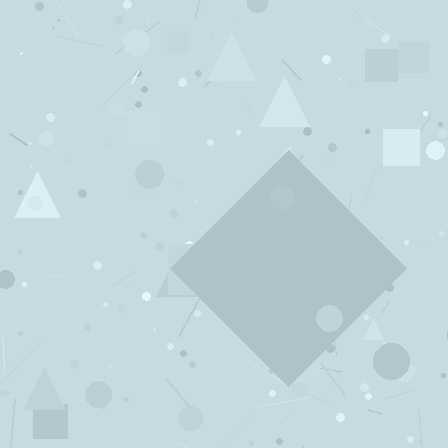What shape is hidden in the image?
A diamond is hidden in the image.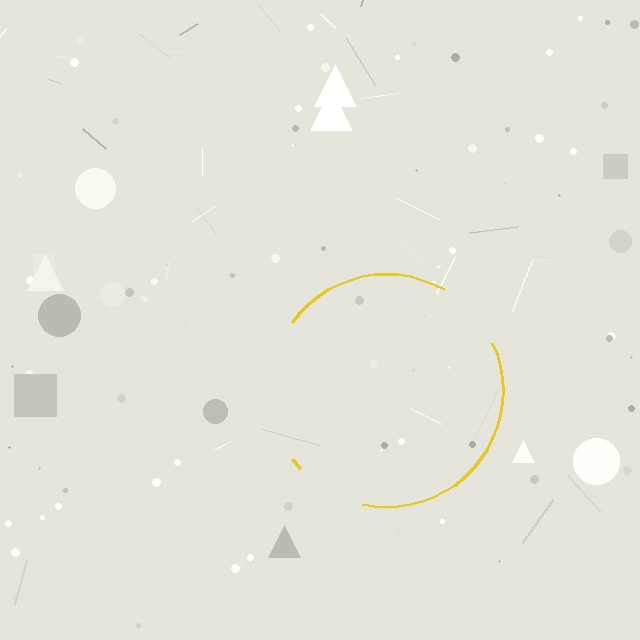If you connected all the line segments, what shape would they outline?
They would outline a circle.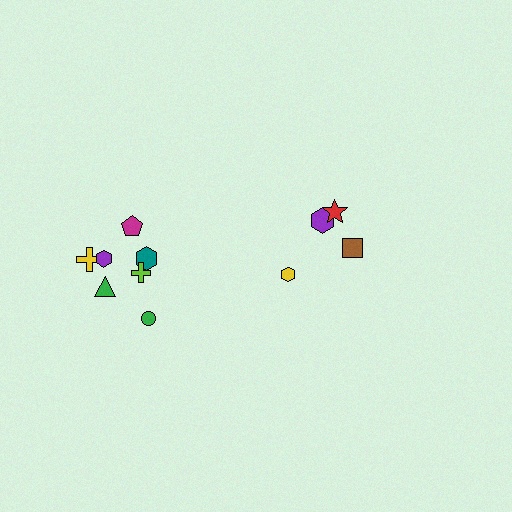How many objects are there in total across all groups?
There are 11 objects.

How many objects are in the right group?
There are 4 objects.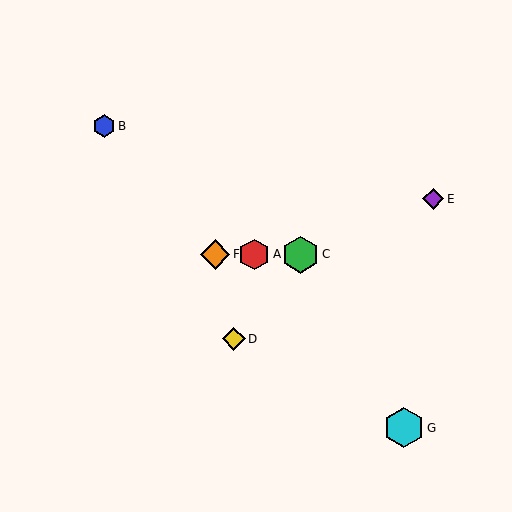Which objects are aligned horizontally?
Objects A, C, F are aligned horizontally.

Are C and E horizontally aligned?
No, C is at y≈255 and E is at y≈199.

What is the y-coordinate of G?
Object G is at y≈428.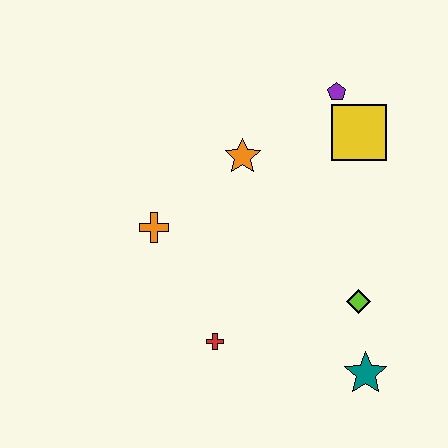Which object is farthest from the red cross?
The purple pentagon is farthest from the red cross.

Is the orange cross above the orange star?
No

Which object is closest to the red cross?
The orange cross is closest to the red cross.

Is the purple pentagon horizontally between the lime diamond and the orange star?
Yes